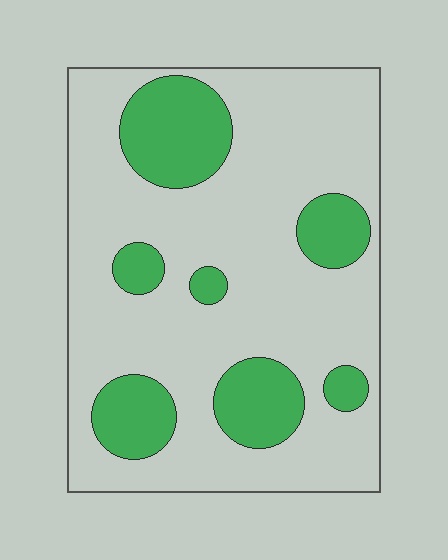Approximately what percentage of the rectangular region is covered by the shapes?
Approximately 25%.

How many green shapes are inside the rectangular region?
7.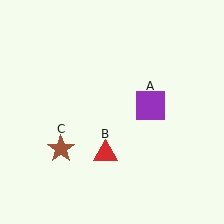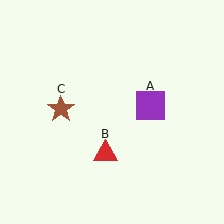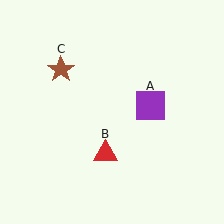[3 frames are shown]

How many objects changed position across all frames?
1 object changed position: brown star (object C).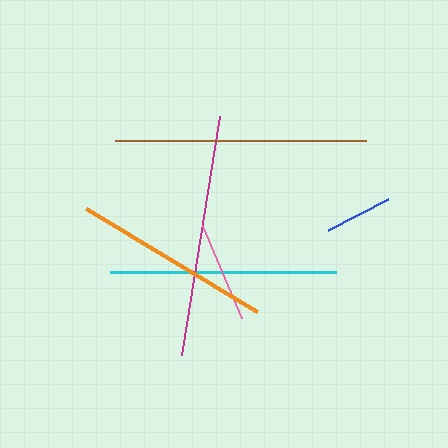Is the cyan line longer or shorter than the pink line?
The cyan line is longer than the pink line.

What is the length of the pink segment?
The pink segment is approximately 100 pixels long.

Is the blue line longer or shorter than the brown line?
The brown line is longer than the blue line.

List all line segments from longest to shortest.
From longest to shortest: brown, magenta, cyan, orange, pink, blue.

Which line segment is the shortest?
The blue line is the shortest at approximately 67 pixels.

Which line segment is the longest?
The brown line is the longest at approximately 251 pixels.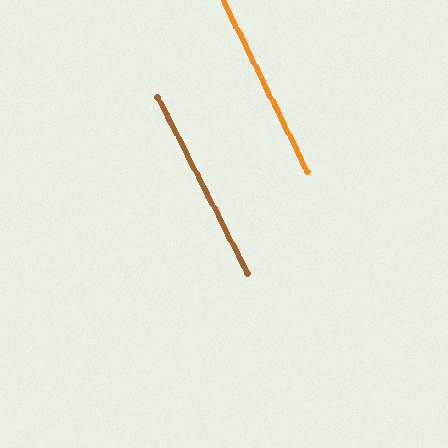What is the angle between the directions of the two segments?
Approximately 1 degree.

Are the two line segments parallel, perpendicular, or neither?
Parallel — their directions differ by only 1.1°.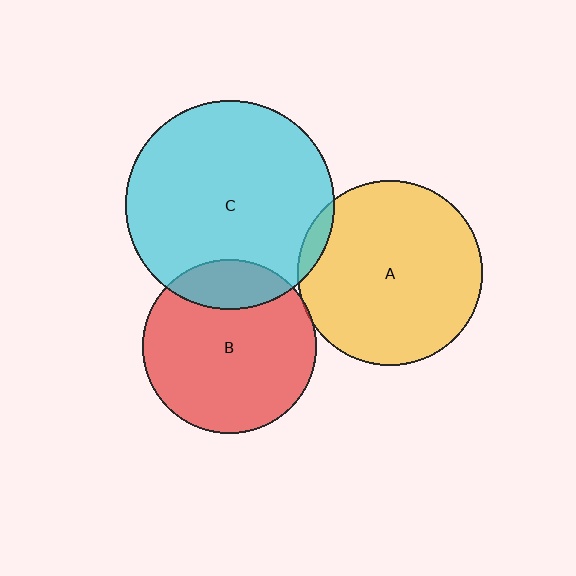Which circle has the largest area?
Circle C (cyan).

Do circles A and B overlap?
Yes.